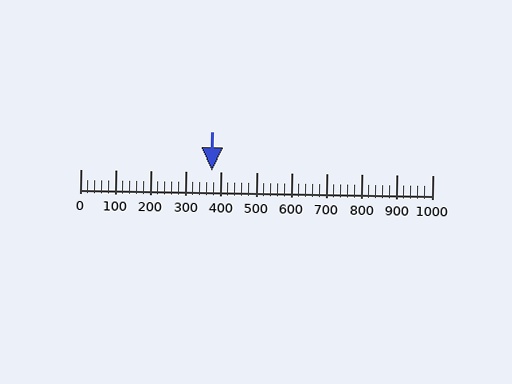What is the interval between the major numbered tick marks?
The major tick marks are spaced 100 units apart.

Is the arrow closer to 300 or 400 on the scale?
The arrow is closer to 400.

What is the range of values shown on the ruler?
The ruler shows values from 0 to 1000.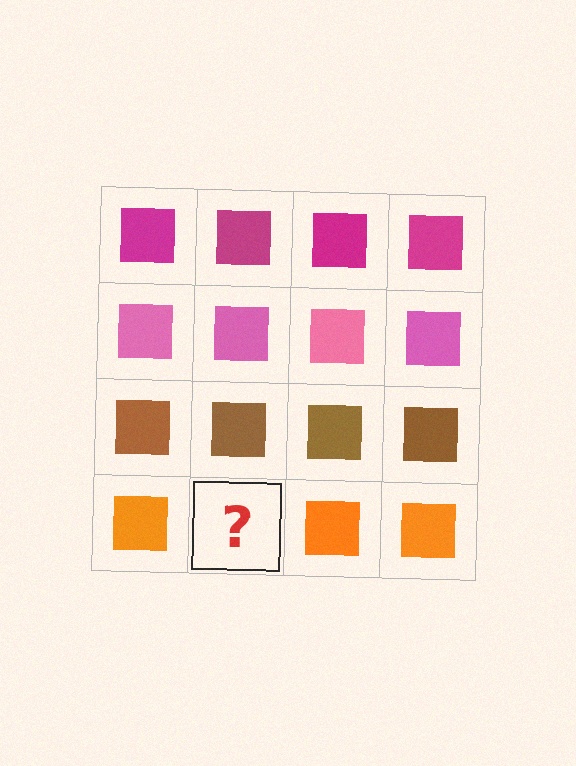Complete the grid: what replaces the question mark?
The question mark should be replaced with an orange square.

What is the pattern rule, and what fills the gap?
The rule is that each row has a consistent color. The gap should be filled with an orange square.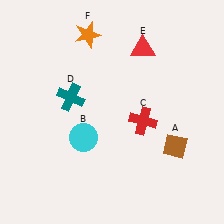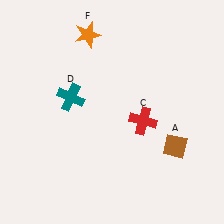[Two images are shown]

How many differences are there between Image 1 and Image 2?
There are 2 differences between the two images.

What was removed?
The red triangle (E), the cyan circle (B) were removed in Image 2.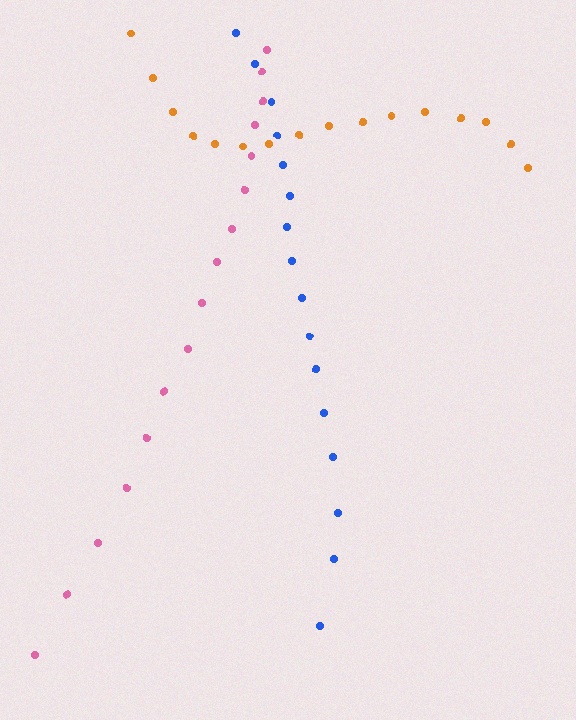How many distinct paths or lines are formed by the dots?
There are 3 distinct paths.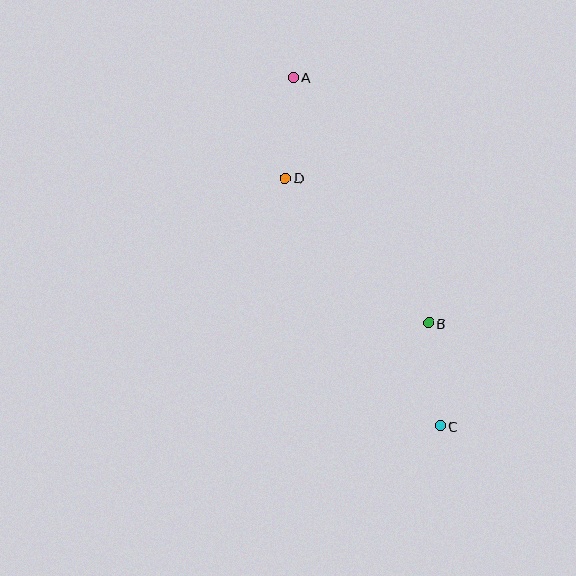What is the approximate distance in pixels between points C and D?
The distance between C and D is approximately 292 pixels.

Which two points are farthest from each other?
Points A and C are farthest from each other.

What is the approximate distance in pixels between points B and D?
The distance between B and D is approximately 204 pixels.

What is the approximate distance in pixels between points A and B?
The distance between A and B is approximately 281 pixels.